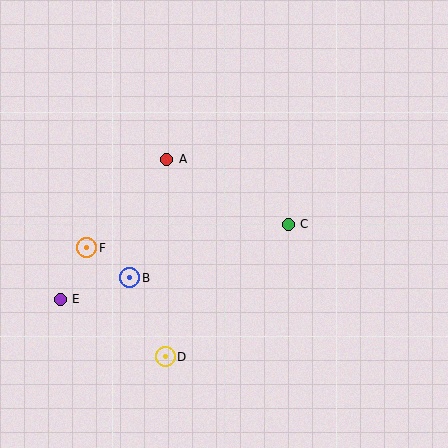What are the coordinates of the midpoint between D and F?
The midpoint between D and F is at (126, 302).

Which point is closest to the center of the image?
Point C at (288, 224) is closest to the center.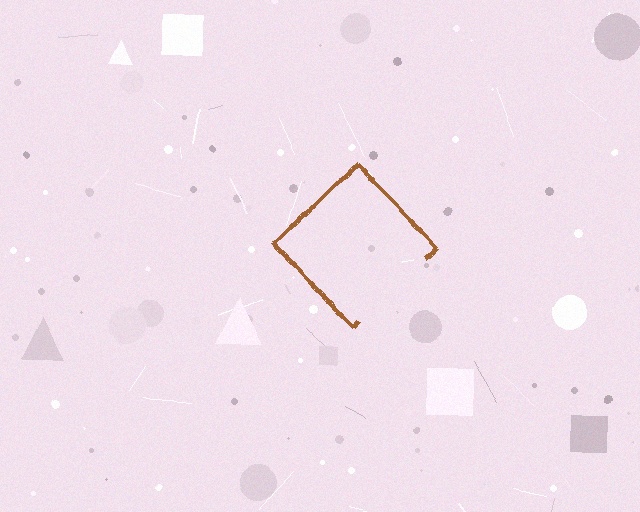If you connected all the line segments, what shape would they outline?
They would outline a diamond.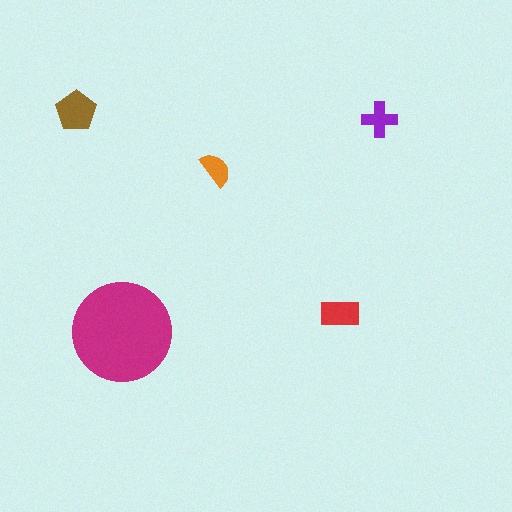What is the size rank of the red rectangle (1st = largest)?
3rd.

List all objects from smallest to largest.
The orange semicircle, the purple cross, the red rectangle, the brown pentagon, the magenta circle.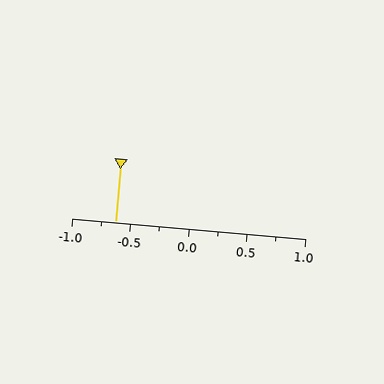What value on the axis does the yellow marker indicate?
The marker indicates approximately -0.62.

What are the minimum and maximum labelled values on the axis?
The axis runs from -1.0 to 1.0.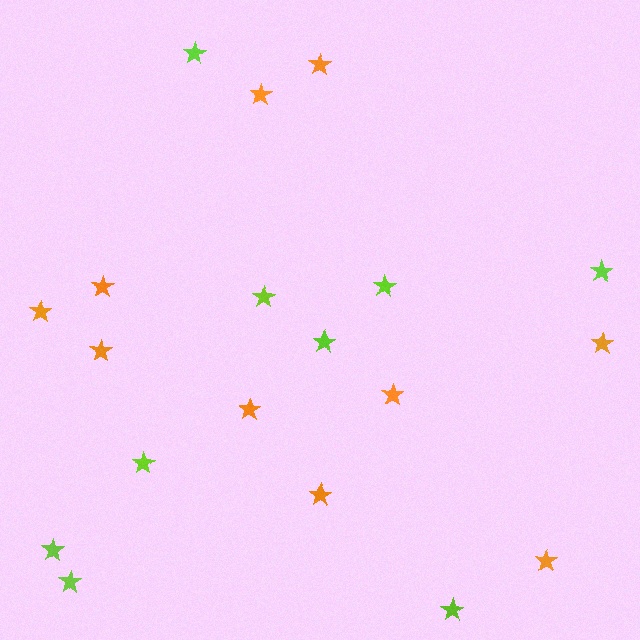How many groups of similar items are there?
There are 2 groups: one group of orange stars (10) and one group of lime stars (9).